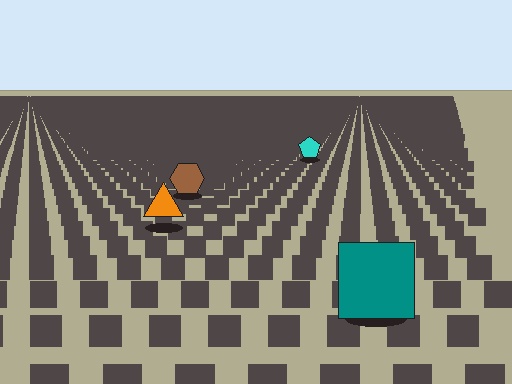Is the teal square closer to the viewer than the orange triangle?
Yes. The teal square is closer — you can tell from the texture gradient: the ground texture is coarser near it.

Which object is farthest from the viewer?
The cyan pentagon is farthest from the viewer. It appears smaller and the ground texture around it is denser.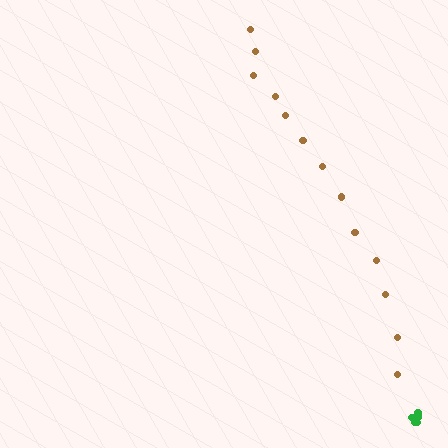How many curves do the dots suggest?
There are 2 distinct paths.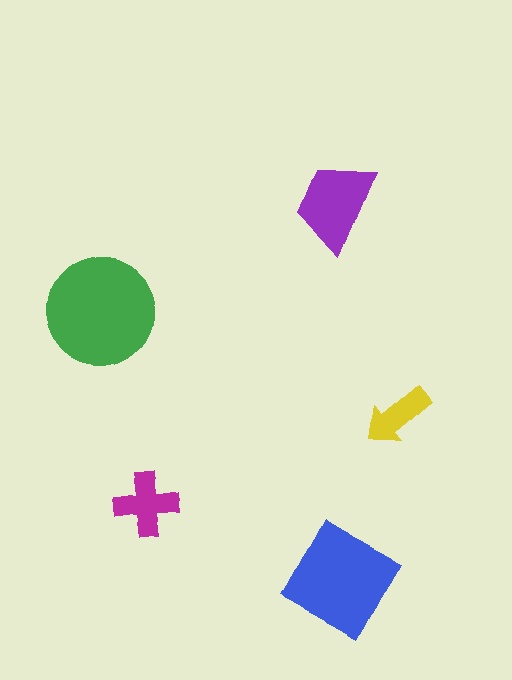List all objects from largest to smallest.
The green circle, the blue diamond, the purple trapezoid, the magenta cross, the yellow arrow.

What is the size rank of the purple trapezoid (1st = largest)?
3rd.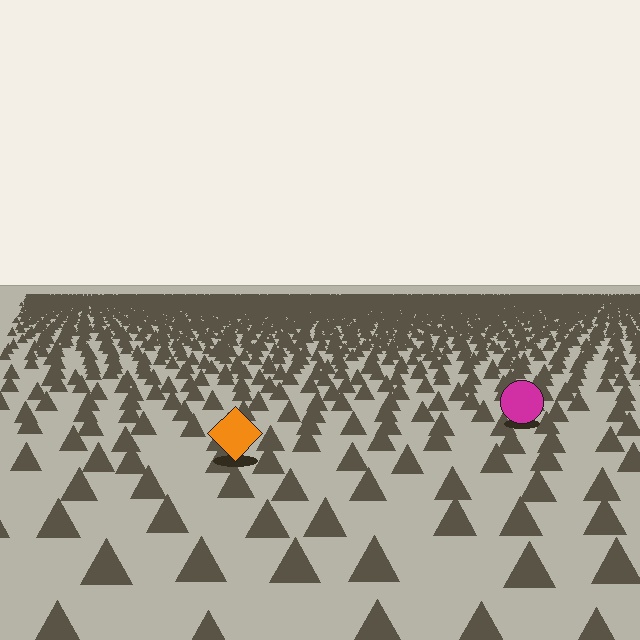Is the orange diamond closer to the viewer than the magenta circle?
Yes. The orange diamond is closer — you can tell from the texture gradient: the ground texture is coarser near it.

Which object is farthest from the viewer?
The magenta circle is farthest from the viewer. It appears smaller and the ground texture around it is denser.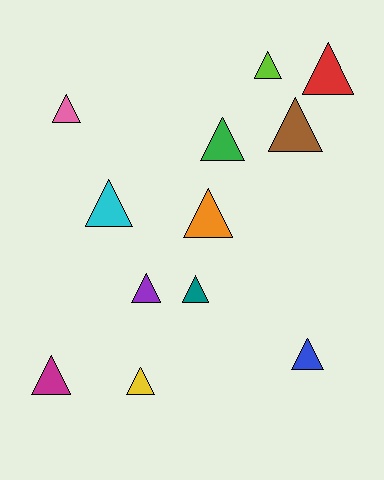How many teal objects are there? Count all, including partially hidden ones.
There is 1 teal object.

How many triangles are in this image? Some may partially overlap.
There are 12 triangles.